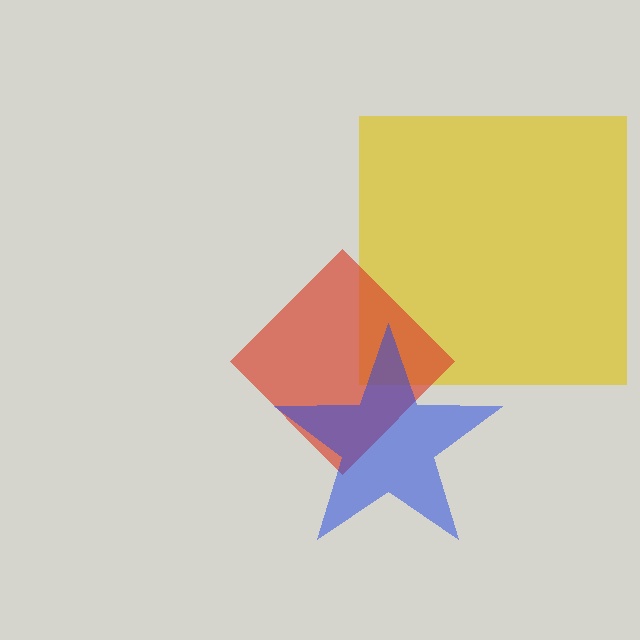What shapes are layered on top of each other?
The layered shapes are: a yellow square, a red diamond, a blue star.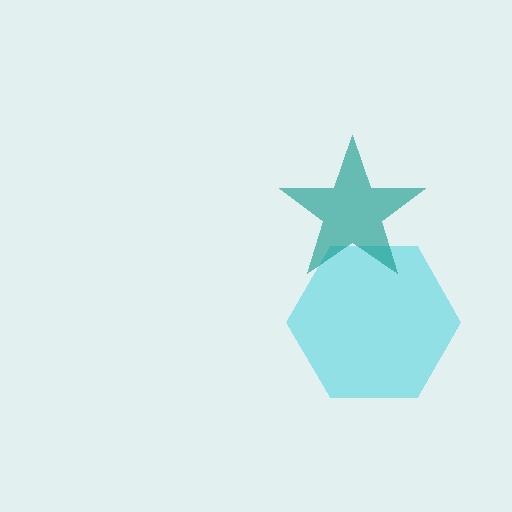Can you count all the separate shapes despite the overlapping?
Yes, there are 2 separate shapes.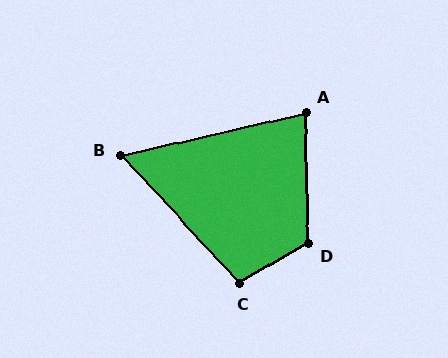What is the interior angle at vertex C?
Approximately 102 degrees (obtuse).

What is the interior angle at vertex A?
Approximately 78 degrees (acute).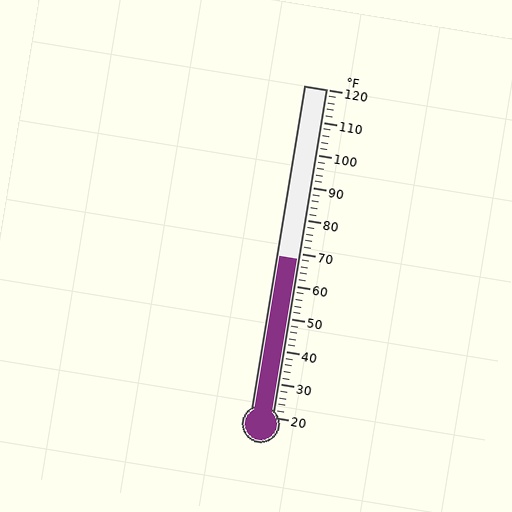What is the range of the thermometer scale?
The thermometer scale ranges from 20°F to 120°F.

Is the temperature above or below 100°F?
The temperature is below 100°F.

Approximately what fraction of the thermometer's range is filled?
The thermometer is filled to approximately 50% of its range.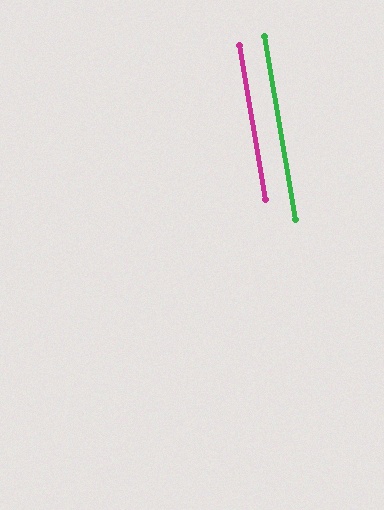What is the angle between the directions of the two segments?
Approximately 0 degrees.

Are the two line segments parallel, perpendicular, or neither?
Parallel — their directions differ by only 0.0°.